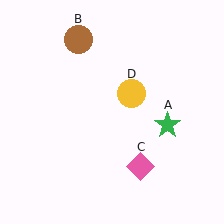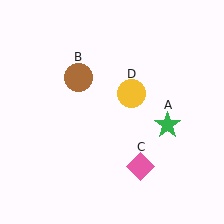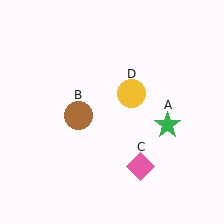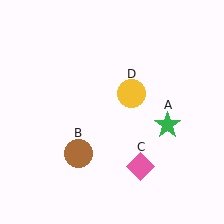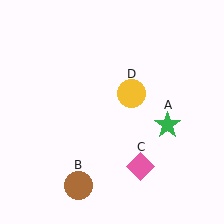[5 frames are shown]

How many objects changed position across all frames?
1 object changed position: brown circle (object B).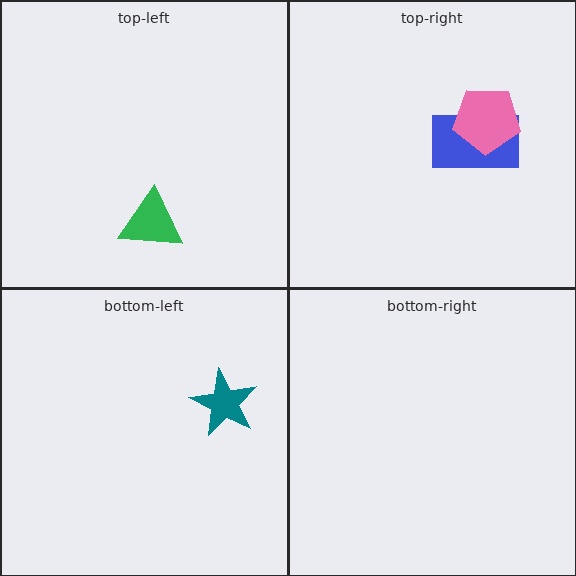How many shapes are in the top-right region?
2.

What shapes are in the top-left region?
The green triangle.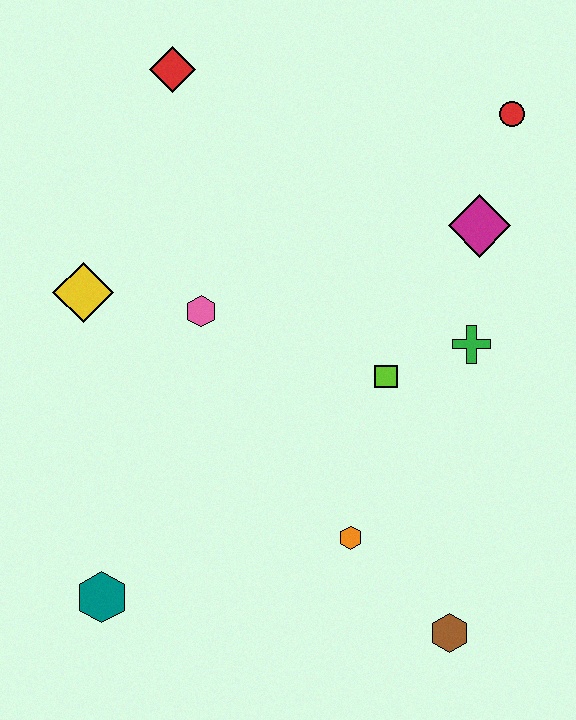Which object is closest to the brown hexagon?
The orange hexagon is closest to the brown hexagon.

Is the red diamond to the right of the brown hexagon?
No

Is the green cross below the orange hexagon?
No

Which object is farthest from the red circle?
The teal hexagon is farthest from the red circle.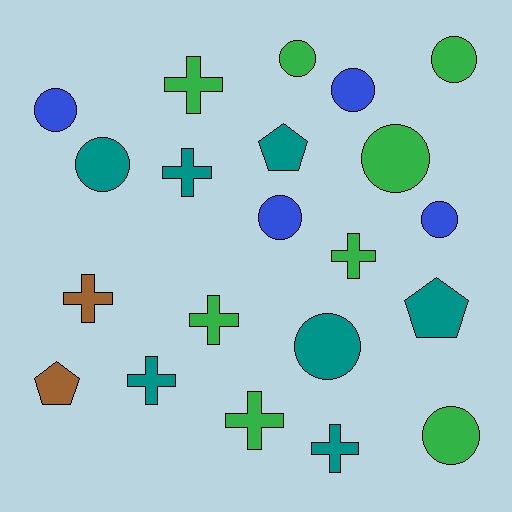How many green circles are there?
There are 4 green circles.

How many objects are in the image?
There are 21 objects.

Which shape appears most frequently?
Circle, with 10 objects.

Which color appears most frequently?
Green, with 8 objects.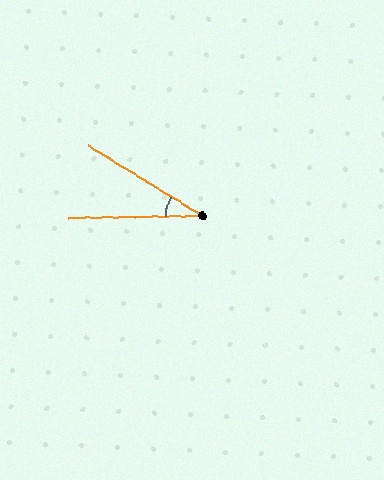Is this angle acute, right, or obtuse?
It is acute.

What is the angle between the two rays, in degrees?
Approximately 33 degrees.